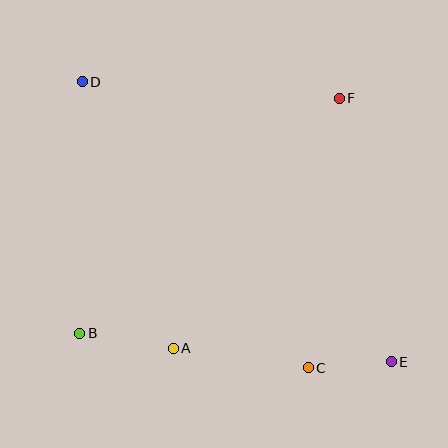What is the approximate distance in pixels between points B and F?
The distance between B and F is approximately 350 pixels.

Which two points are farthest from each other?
Points D and E are farthest from each other.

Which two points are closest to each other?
Points C and E are closest to each other.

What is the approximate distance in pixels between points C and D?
The distance between C and D is approximately 365 pixels.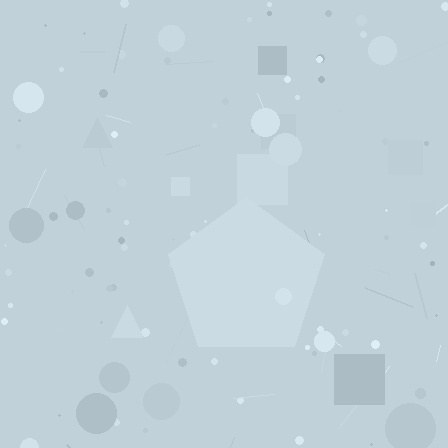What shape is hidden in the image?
A pentagon is hidden in the image.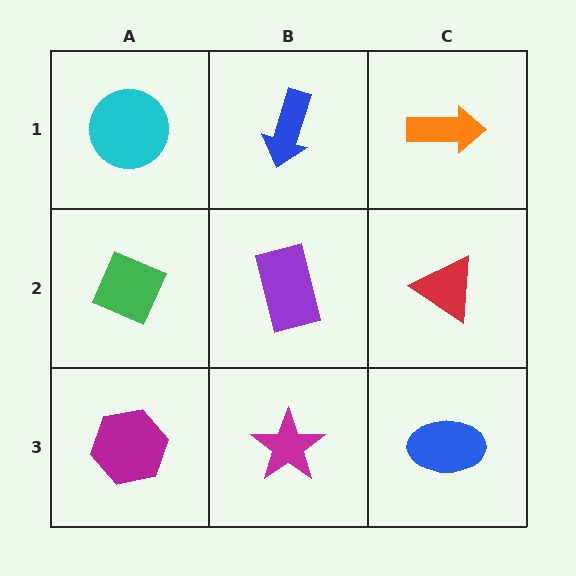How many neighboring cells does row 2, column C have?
3.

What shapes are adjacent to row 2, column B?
A blue arrow (row 1, column B), a magenta star (row 3, column B), a green diamond (row 2, column A), a red triangle (row 2, column C).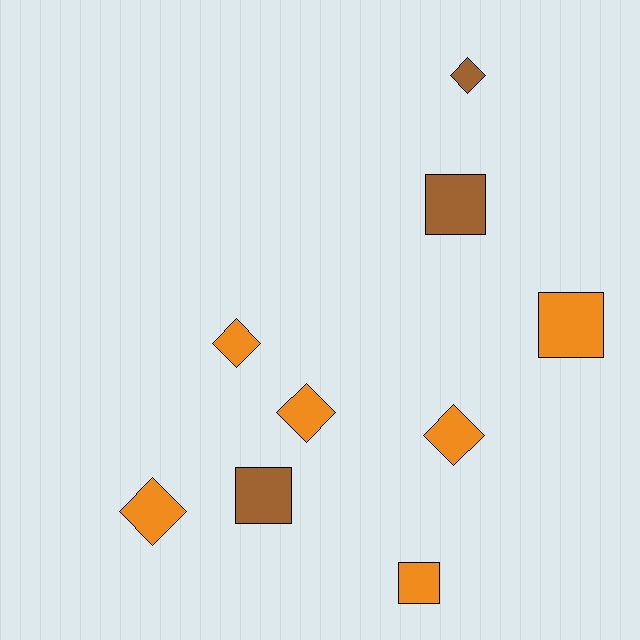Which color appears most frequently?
Orange, with 6 objects.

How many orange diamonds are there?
There are 4 orange diamonds.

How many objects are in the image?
There are 9 objects.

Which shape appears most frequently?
Diamond, with 5 objects.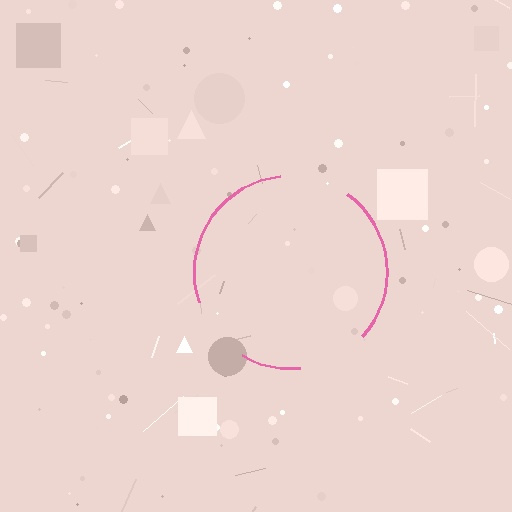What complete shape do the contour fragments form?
The contour fragments form a circle.